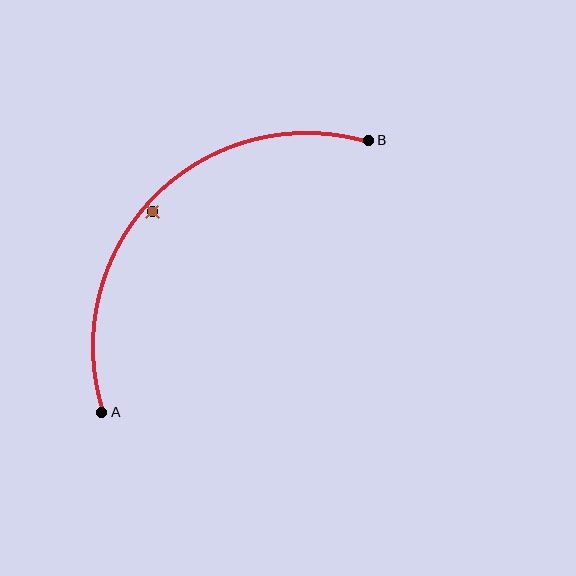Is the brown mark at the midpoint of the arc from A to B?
No — the brown mark does not lie on the arc at all. It sits slightly inside the curve.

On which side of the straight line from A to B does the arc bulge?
The arc bulges above and to the left of the straight line connecting A and B.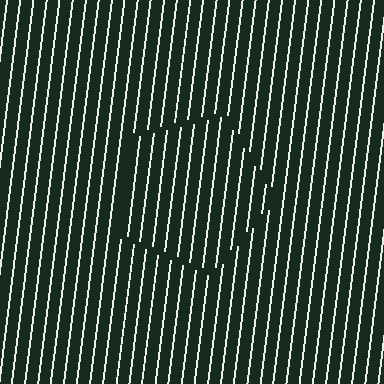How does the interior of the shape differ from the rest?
The interior of the shape contains the same grating, shifted by half a period — the contour is defined by the phase discontinuity where line-ends from the inner and outer gratings abut.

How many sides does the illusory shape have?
5 sides — the line-ends trace a pentagon.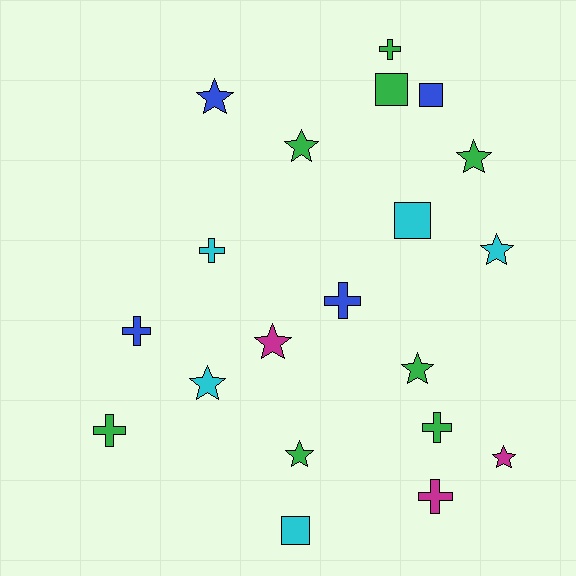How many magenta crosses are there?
There is 1 magenta cross.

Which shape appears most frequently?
Star, with 9 objects.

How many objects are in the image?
There are 20 objects.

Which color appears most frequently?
Green, with 8 objects.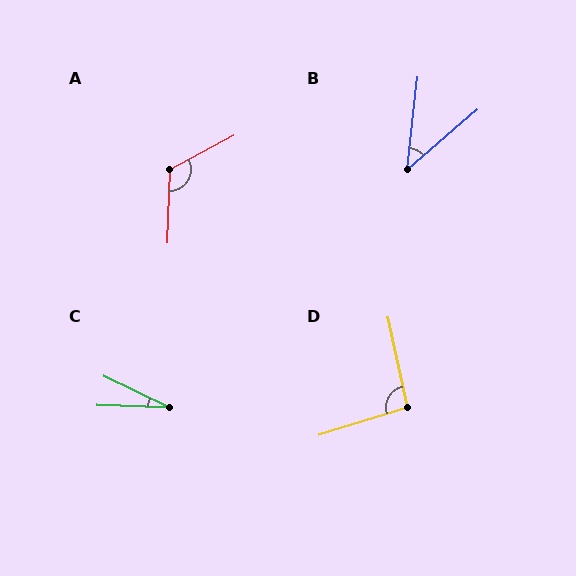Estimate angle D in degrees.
Approximately 95 degrees.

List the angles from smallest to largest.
C (24°), B (43°), D (95°), A (120°).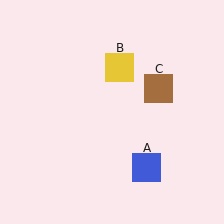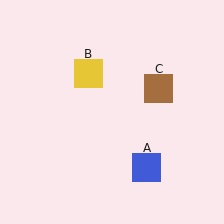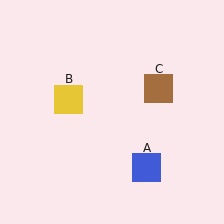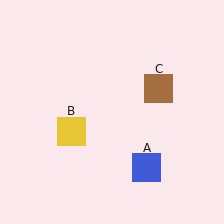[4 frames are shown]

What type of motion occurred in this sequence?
The yellow square (object B) rotated counterclockwise around the center of the scene.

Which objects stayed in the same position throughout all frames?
Blue square (object A) and brown square (object C) remained stationary.